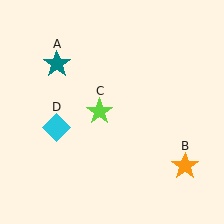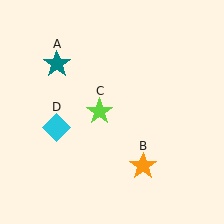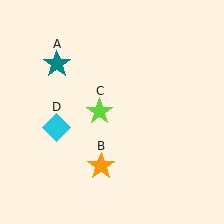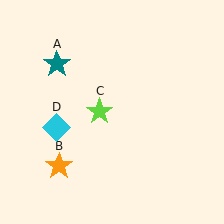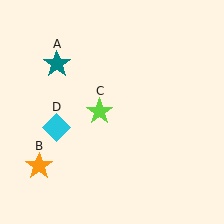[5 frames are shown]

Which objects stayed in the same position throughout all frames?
Teal star (object A) and lime star (object C) and cyan diamond (object D) remained stationary.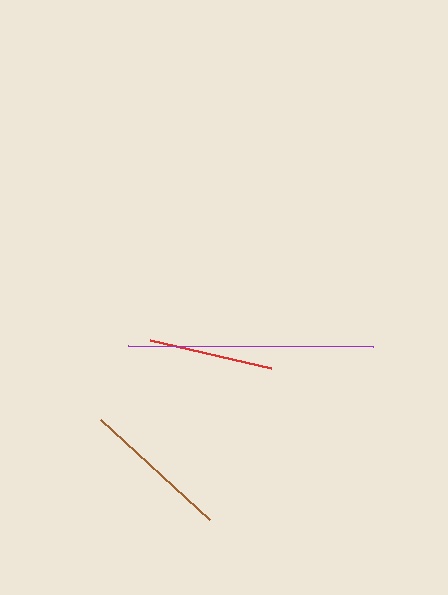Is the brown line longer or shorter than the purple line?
The purple line is longer than the brown line.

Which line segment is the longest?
The purple line is the longest at approximately 244 pixels.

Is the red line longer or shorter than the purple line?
The purple line is longer than the red line.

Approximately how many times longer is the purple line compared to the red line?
The purple line is approximately 2.0 times the length of the red line.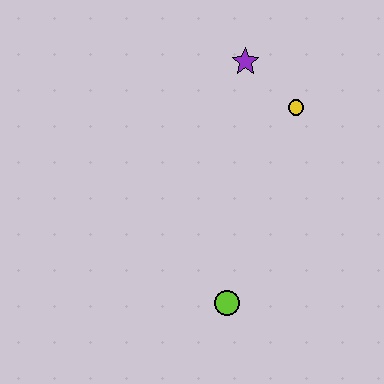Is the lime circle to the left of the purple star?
Yes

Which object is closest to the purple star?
The yellow circle is closest to the purple star.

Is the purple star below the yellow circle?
No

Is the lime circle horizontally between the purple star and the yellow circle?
No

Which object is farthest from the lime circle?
The purple star is farthest from the lime circle.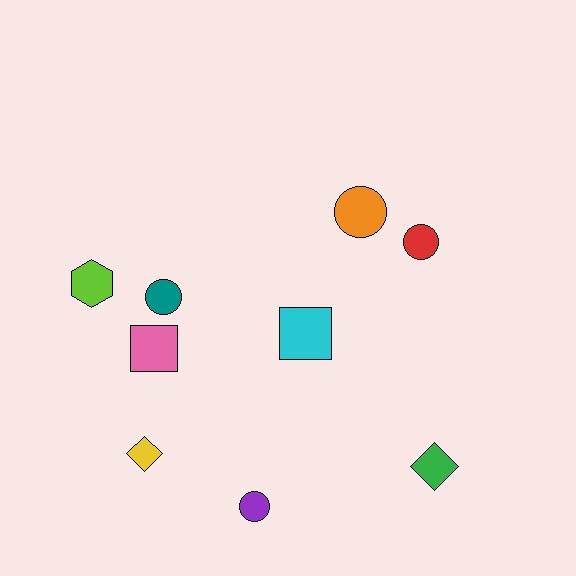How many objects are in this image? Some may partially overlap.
There are 9 objects.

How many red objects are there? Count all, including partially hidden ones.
There is 1 red object.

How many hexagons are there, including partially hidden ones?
There is 1 hexagon.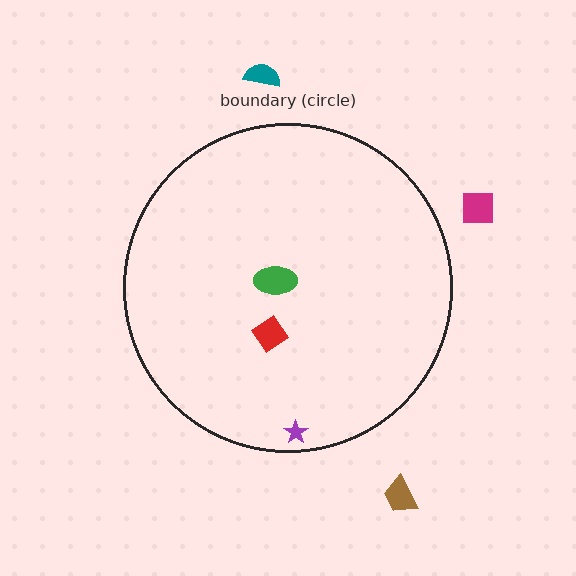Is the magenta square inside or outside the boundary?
Outside.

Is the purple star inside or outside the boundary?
Inside.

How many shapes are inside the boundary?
3 inside, 3 outside.